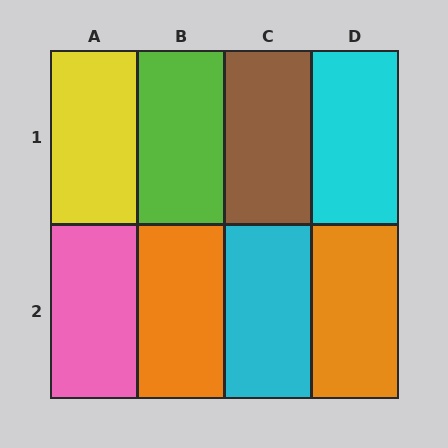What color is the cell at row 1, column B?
Lime.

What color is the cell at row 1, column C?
Brown.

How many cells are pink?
1 cell is pink.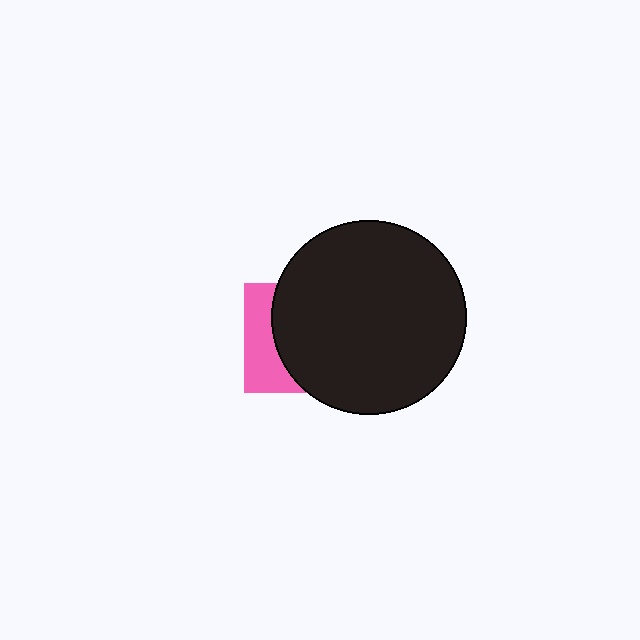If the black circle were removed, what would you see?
You would see the complete pink square.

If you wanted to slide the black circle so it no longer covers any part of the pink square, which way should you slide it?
Slide it right — that is the most direct way to separate the two shapes.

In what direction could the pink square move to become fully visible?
The pink square could move left. That would shift it out from behind the black circle entirely.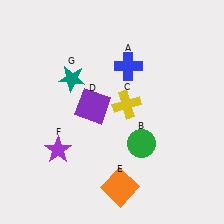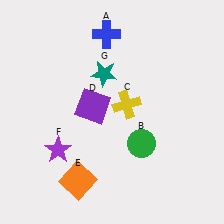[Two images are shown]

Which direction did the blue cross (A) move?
The blue cross (A) moved up.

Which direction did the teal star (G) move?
The teal star (G) moved right.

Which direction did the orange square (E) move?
The orange square (E) moved left.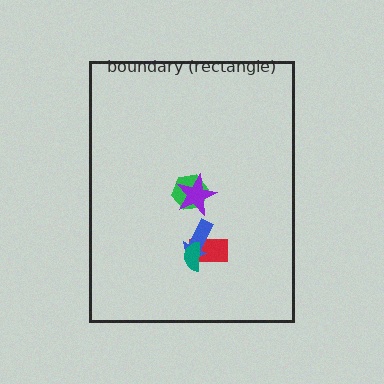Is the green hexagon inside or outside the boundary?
Inside.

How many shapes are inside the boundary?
5 inside, 0 outside.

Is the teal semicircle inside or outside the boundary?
Inside.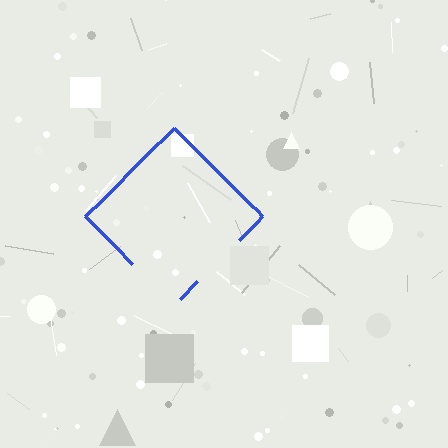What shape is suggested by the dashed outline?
The dashed outline suggests a diamond.